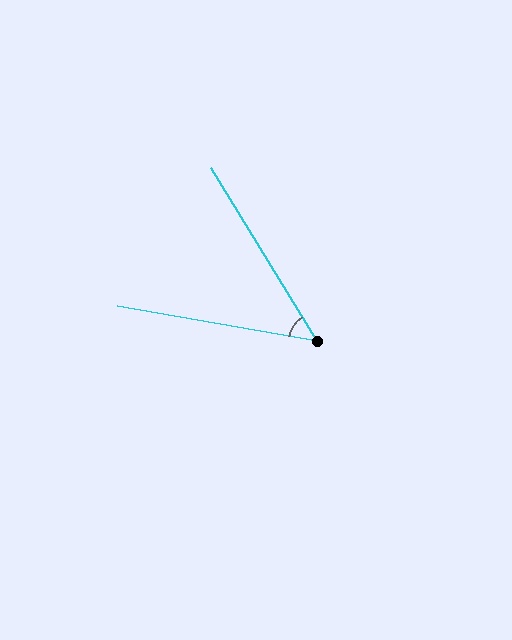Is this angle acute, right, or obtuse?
It is acute.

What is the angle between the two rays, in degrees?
Approximately 49 degrees.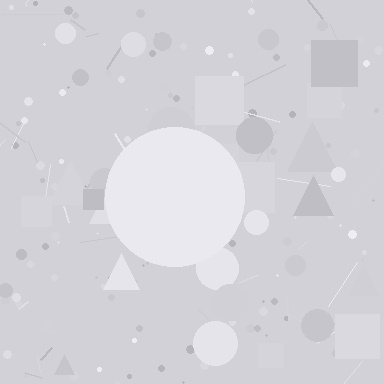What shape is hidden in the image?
A circle is hidden in the image.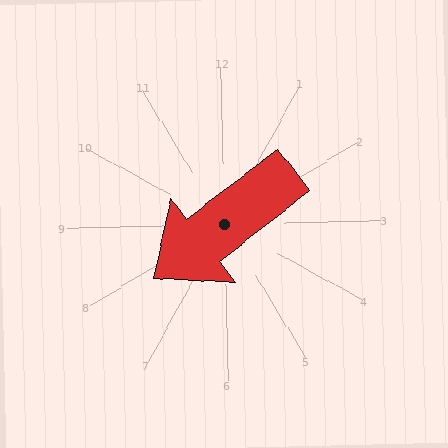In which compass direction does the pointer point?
Southwest.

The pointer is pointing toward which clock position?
Roughly 8 o'clock.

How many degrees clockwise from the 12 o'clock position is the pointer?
Approximately 233 degrees.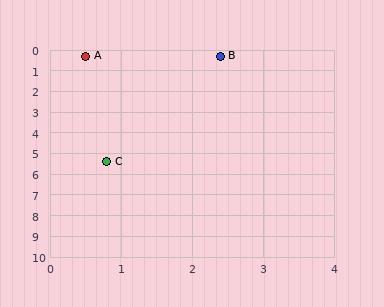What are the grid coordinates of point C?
Point C is at approximately (0.8, 5.4).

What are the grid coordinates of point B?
Point B is at approximately (2.4, 0.3).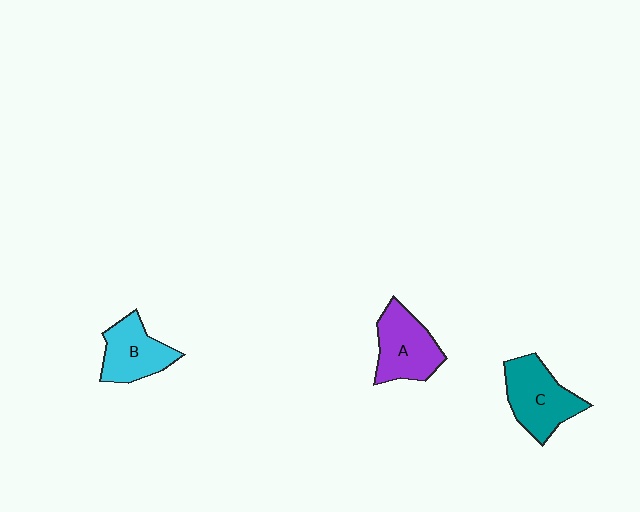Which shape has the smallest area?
Shape B (cyan).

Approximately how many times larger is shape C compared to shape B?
Approximately 1.2 times.